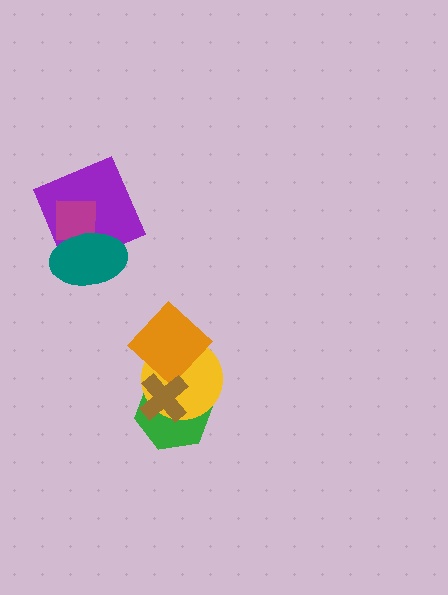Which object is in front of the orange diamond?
The brown cross is in front of the orange diamond.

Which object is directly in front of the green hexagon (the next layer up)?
The yellow circle is directly in front of the green hexagon.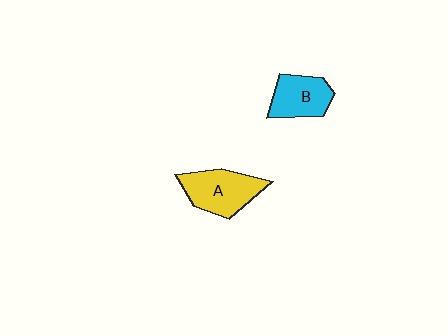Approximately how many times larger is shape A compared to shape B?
Approximately 1.2 times.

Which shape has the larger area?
Shape A (yellow).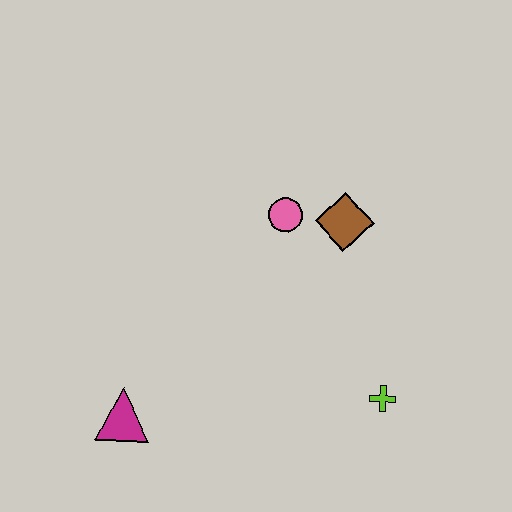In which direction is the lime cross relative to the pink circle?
The lime cross is below the pink circle.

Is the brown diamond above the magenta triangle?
Yes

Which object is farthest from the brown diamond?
The magenta triangle is farthest from the brown diamond.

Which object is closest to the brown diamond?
The pink circle is closest to the brown diamond.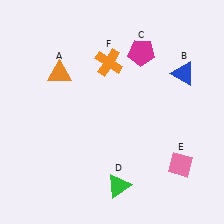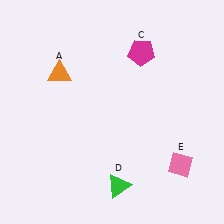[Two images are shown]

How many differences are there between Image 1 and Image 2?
There are 2 differences between the two images.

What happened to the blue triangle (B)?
The blue triangle (B) was removed in Image 2. It was in the top-right area of Image 1.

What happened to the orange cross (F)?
The orange cross (F) was removed in Image 2. It was in the top-left area of Image 1.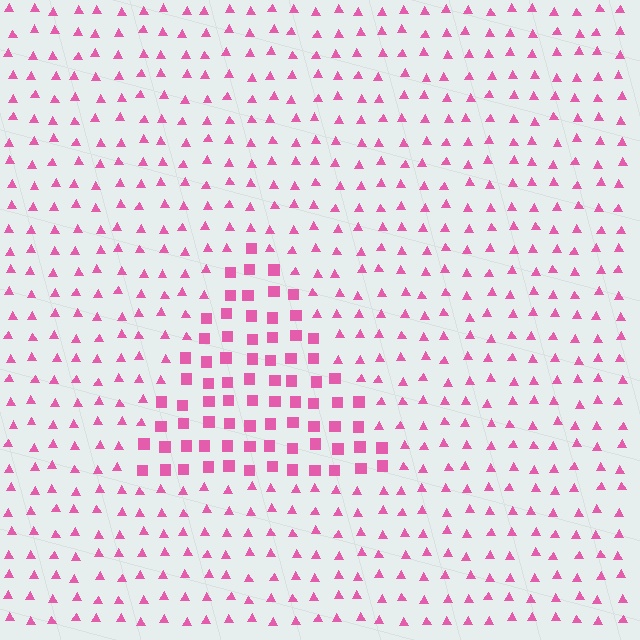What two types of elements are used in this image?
The image uses squares inside the triangle region and triangles outside it.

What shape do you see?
I see a triangle.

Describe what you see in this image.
The image is filled with small pink elements arranged in a uniform grid. A triangle-shaped region contains squares, while the surrounding area contains triangles. The boundary is defined purely by the change in element shape.